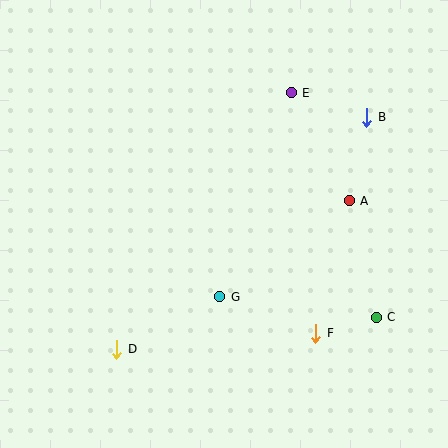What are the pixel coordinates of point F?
Point F is at (316, 333).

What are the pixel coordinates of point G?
Point G is at (220, 297).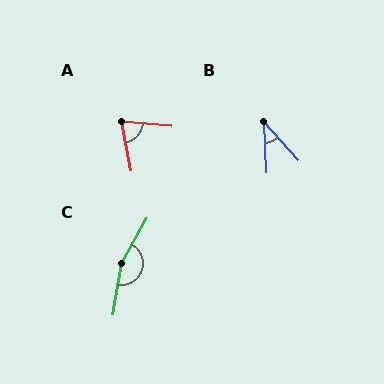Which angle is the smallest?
B, at approximately 39 degrees.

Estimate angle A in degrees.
Approximately 74 degrees.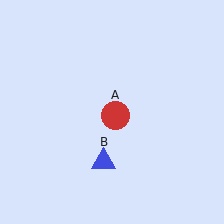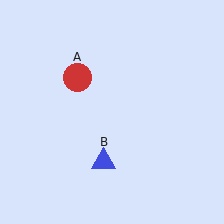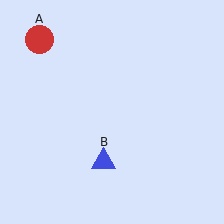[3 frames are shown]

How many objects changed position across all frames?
1 object changed position: red circle (object A).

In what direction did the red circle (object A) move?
The red circle (object A) moved up and to the left.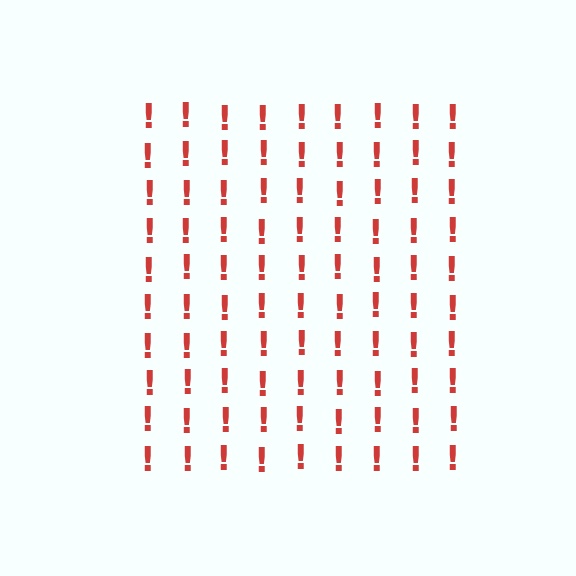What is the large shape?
The large shape is a square.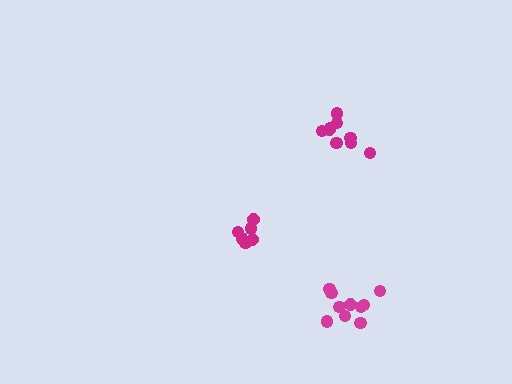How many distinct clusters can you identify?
There are 3 distinct clusters.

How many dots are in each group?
Group 1: 9 dots, Group 2: 6 dots, Group 3: 10 dots (25 total).